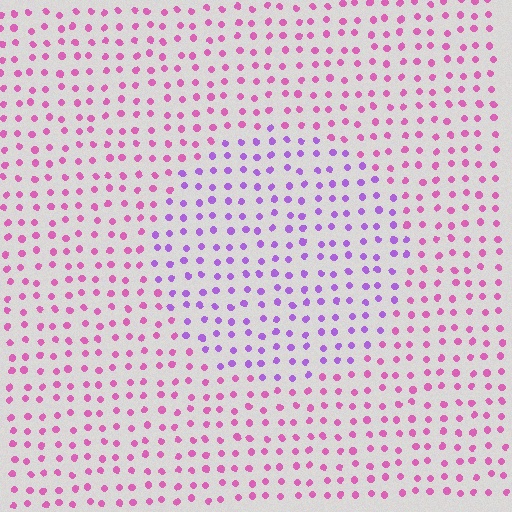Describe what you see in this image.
The image is filled with small pink elements in a uniform arrangement. A circle-shaped region is visible where the elements are tinted to a slightly different hue, forming a subtle color boundary.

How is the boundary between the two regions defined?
The boundary is defined purely by a slight shift in hue (about 40 degrees). Spacing, size, and orientation are identical on both sides.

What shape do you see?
I see a circle.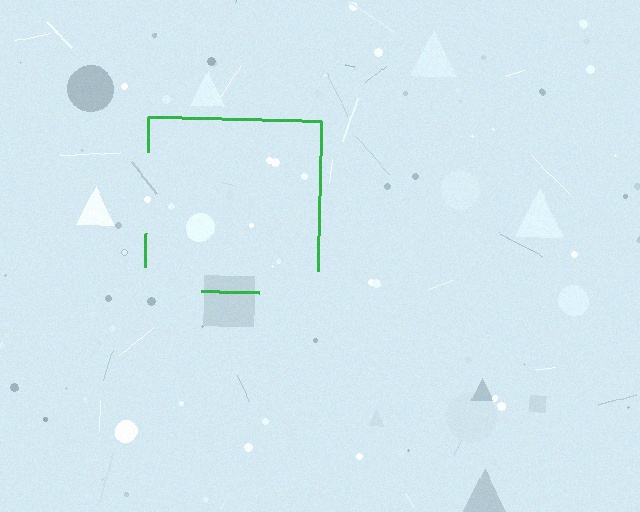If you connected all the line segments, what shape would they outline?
They would outline a square.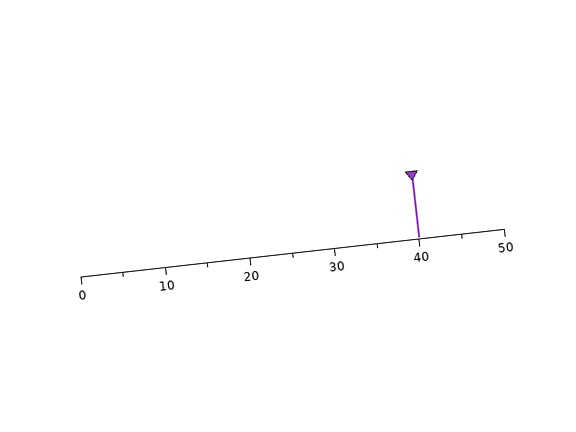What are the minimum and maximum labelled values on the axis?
The axis runs from 0 to 50.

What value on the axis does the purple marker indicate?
The marker indicates approximately 40.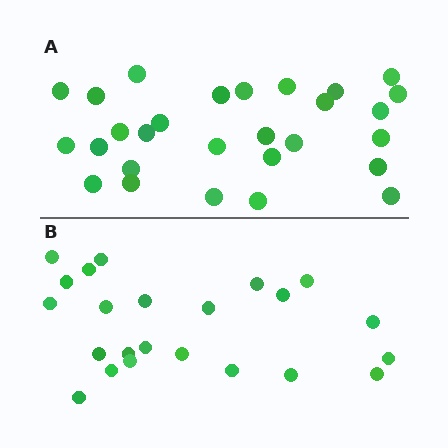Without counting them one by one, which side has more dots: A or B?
Region A (the top region) has more dots.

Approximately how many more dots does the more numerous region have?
Region A has about 5 more dots than region B.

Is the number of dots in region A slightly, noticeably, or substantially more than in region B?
Region A has only slightly more — the two regions are fairly close. The ratio is roughly 1.2 to 1.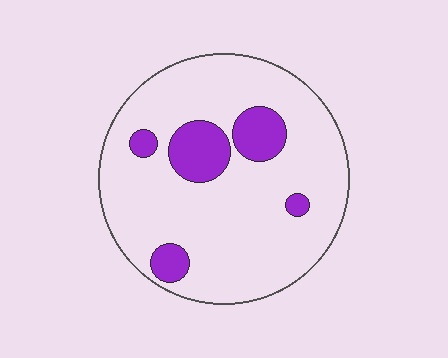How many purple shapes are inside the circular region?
5.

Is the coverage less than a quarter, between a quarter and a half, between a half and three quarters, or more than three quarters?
Less than a quarter.